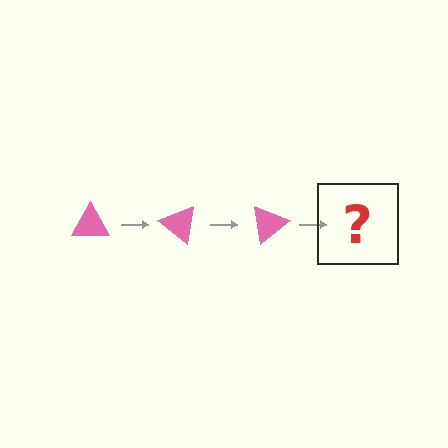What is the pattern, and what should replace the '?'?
The pattern is that the triangle rotates 40 degrees each step. The '?' should be a pink triangle rotated 120 degrees.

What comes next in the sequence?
The next element should be a pink triangle rotated 120 degrees.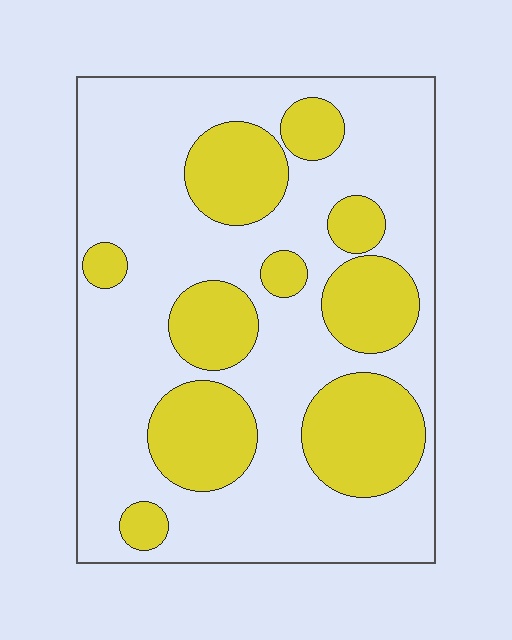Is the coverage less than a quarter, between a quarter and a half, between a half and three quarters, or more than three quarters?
Between a quarter and a half.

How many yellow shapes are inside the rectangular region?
10.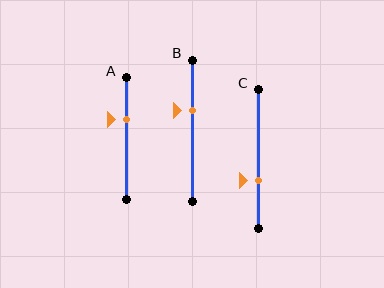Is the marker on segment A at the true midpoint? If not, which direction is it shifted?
No, the marker on segment A is shifted upward by about 16% of the segment length.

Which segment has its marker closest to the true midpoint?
Segment B has its marker closest to the true midpoint.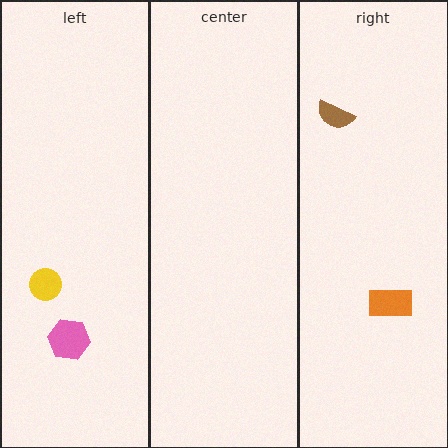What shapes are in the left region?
The yellow circle, the pink hexagon.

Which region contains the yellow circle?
The left region.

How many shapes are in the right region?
2.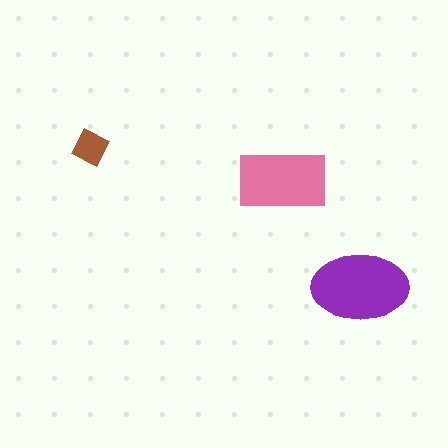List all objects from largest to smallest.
The purple ellipse, the pink rectangle, the brown diamond.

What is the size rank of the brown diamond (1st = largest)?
3rd.